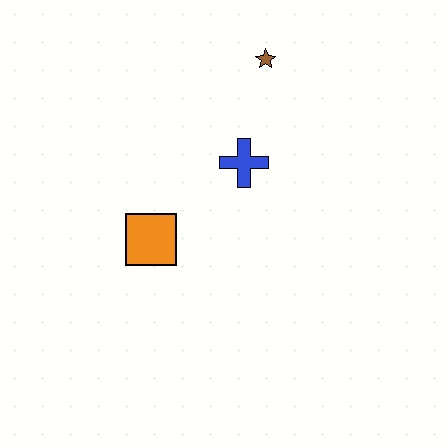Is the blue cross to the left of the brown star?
Yes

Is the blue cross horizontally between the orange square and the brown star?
Yes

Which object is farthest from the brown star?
The orange square is farthest from the brown star.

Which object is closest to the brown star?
The blue cross is closest to the brown star.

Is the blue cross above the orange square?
Yes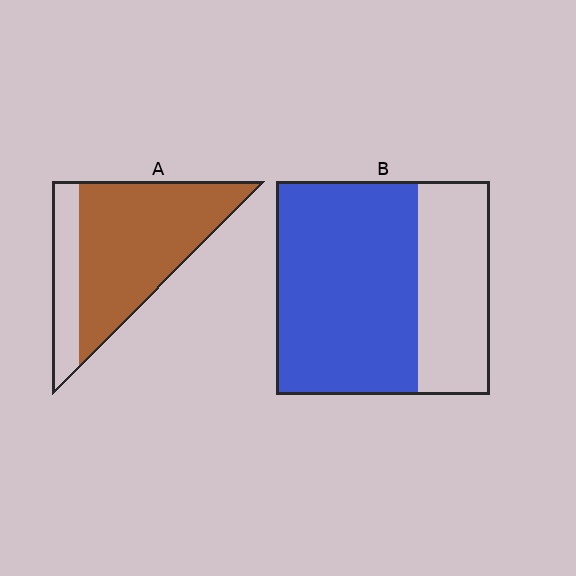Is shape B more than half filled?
Yes.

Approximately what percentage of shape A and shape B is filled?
A is approximately 75% and B is approximately 65%.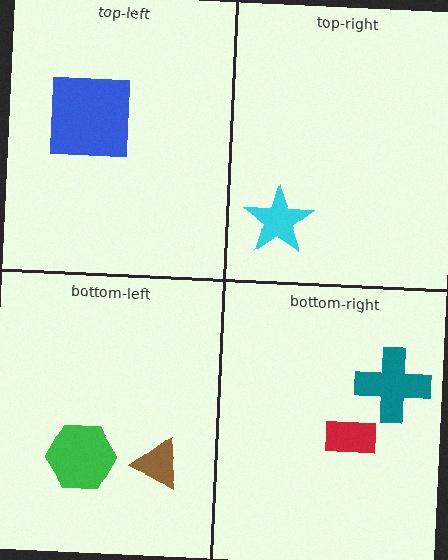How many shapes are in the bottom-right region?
2.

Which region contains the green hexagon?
The bottom-left region.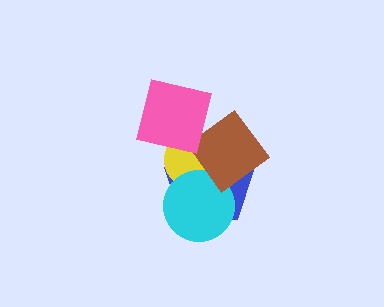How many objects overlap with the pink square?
3 objects overlap with the pink square.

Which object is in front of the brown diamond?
The pink square is in front of the brown diamond.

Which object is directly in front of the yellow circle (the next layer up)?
The cyan circle is directly in front of the yellow circle.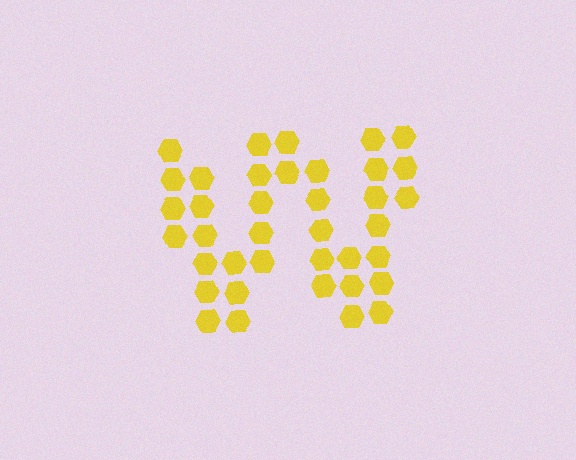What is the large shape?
The large shape is the letter W.